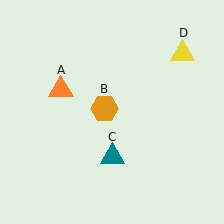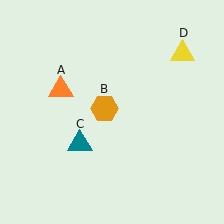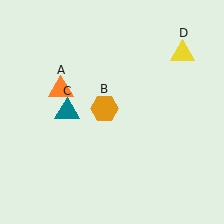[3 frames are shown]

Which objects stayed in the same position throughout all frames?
Orange triangle (object A) and orange hexagon (object B) and yellow triangle (object D) remained stationary.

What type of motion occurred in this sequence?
The teal triangle (object C) rotated clockwise around the center of the scene.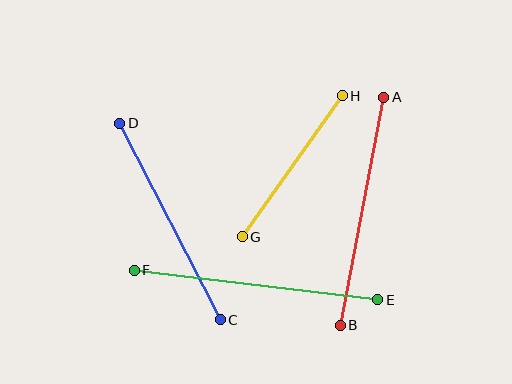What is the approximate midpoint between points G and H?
The midpoint is at approximately (292, 166) pixels.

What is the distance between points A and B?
The distance is approximately 232 pixels.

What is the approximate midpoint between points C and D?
The midpoint is at approximately (170, 221) pixels.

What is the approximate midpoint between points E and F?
The midpoint is at approximately (256, 285) pixels.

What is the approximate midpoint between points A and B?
The midpoint is at approximately (362, 211) pixels.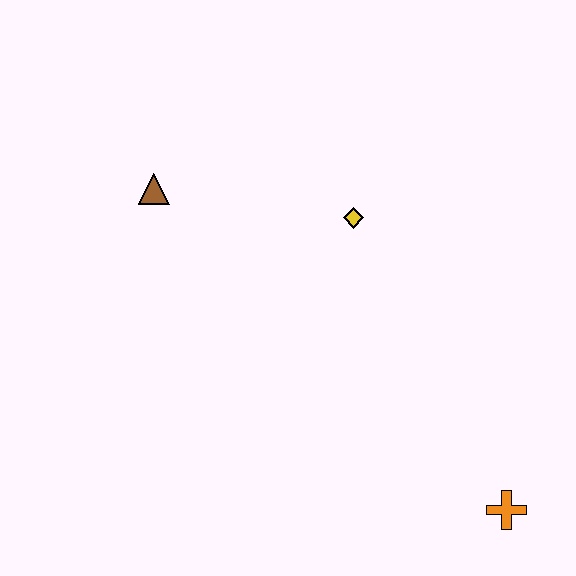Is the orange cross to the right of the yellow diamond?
Yes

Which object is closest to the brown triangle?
The yellow diamond is closest to the brown triangle.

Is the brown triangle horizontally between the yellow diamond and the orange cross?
No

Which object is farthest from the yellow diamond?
The orange cross is farthest from the yellow diamond.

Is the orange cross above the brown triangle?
No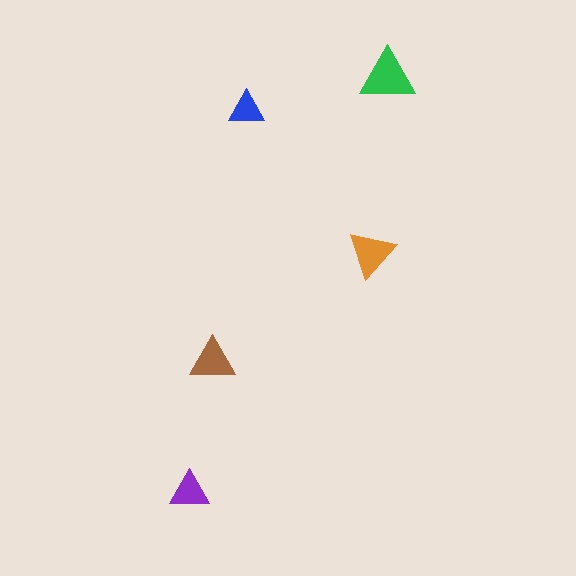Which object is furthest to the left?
The purple triangle is leftmost.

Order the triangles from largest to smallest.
the green one, the orange one, the brown one, the purple one, the blue one.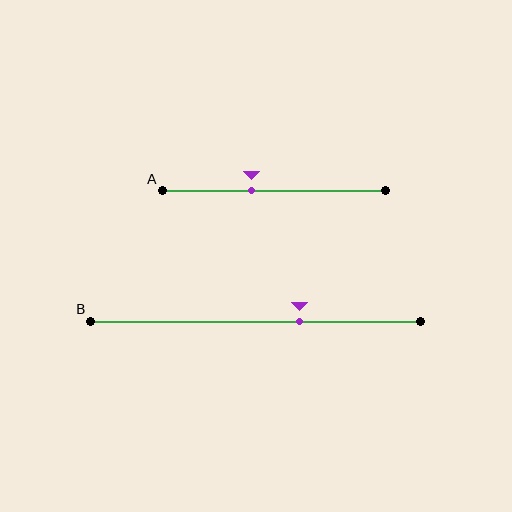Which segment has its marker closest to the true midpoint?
Segment A has its marker closest to the true midpoint.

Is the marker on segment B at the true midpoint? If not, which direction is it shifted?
No, the marker on segment B is shifted to the right by about 13% of the segment length.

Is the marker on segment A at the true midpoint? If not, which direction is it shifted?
No, the marker on segment A is shifted to the left by about 10% of the segment length.